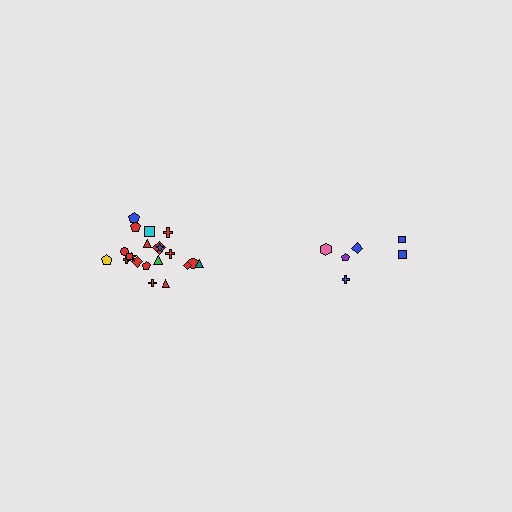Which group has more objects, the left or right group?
The left group.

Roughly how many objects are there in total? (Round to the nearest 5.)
Roughly 30 objects in total.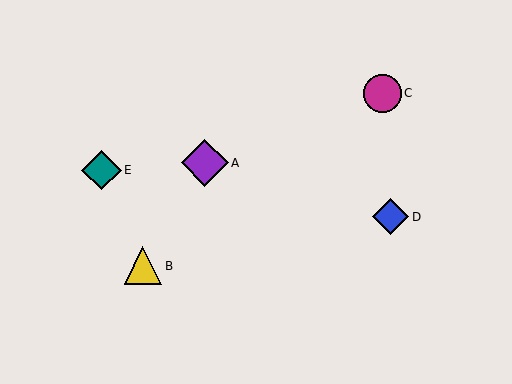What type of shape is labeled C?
Shape C is a magenta circle.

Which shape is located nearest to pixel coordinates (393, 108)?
The magenta circle (labeled C) at (382, 93) is nearest to that location.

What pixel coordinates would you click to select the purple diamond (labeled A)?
Click at (205, 163) to select the purple diamond A.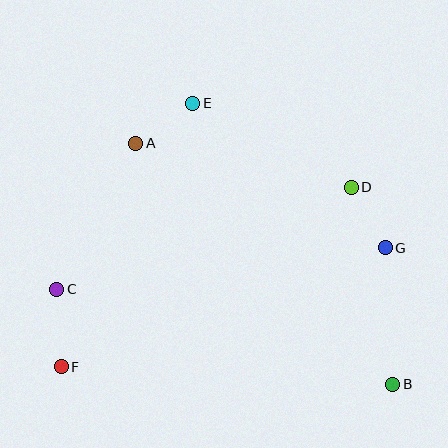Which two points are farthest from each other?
Points A and B are farthest from each other.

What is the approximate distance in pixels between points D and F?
The distance between D and F is approximately 341 pixels.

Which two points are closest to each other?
Points D and G are closest to each other.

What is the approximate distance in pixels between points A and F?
The distance between A and F is approximately 235 pixels.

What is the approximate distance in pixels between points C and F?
The distance between C and F is approximately 77 pixels.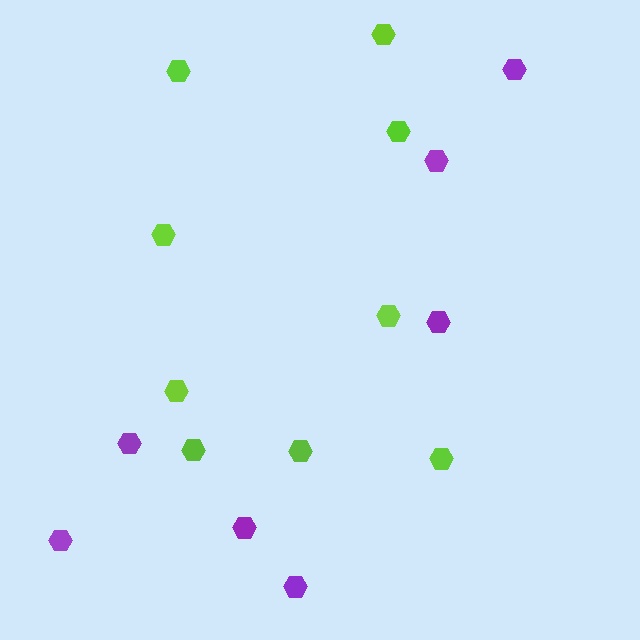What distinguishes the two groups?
There are 2 groups: one group of purple hexagons (7) and one group of lime hexagons (9).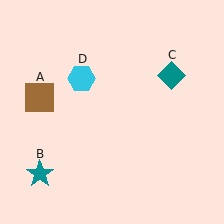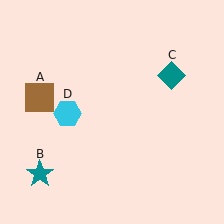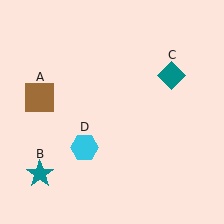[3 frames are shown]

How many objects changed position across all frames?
1 object changed position: cyan hexagon (object D).